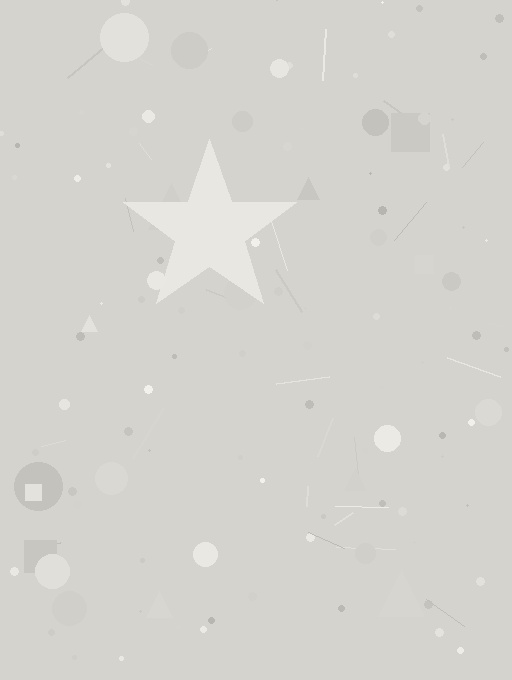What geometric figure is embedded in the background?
A star is embedded in the background.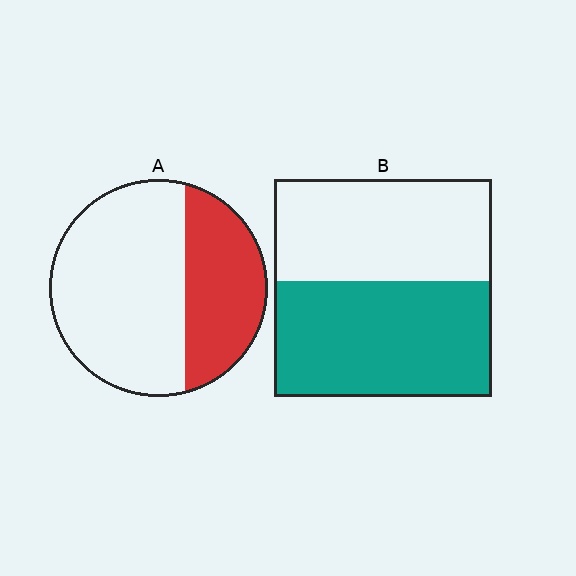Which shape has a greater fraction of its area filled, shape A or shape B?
Shape B.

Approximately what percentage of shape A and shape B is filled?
A is approximately 35% and B is approximately 55%.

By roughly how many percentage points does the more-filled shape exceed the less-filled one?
By roughly 20 percentage points (B over A).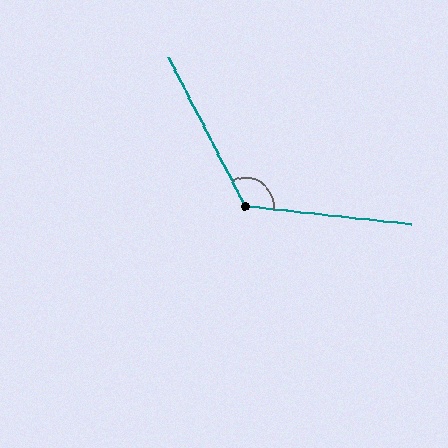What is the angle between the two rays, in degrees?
Approximately 124 degrees.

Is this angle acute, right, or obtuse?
It is obtuse.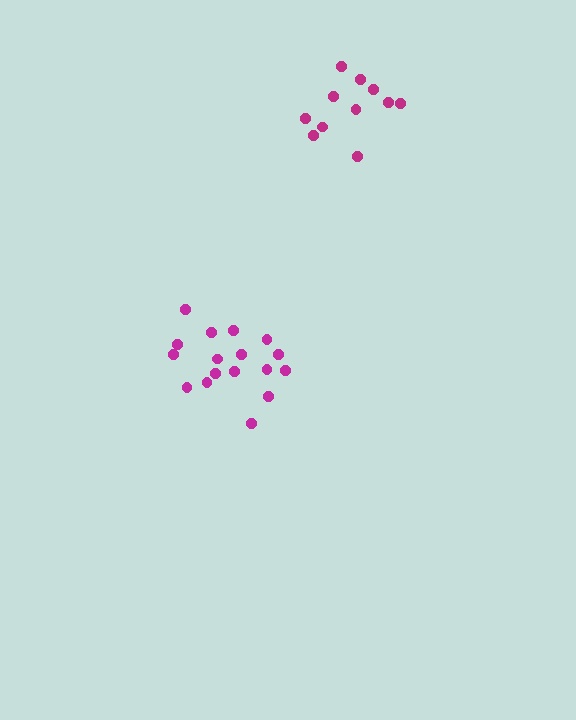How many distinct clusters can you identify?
There are 2 distinct clusters.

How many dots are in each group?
Group 1: 11 dots, Group 2: 17 dots (28 total).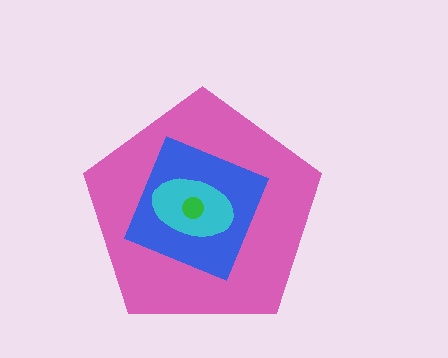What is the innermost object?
The green circle.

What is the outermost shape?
The pink pentagon.